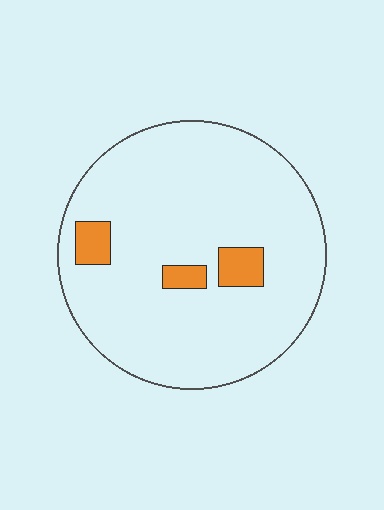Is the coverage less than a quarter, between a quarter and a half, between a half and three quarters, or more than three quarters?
Less than a quarter.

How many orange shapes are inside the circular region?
3.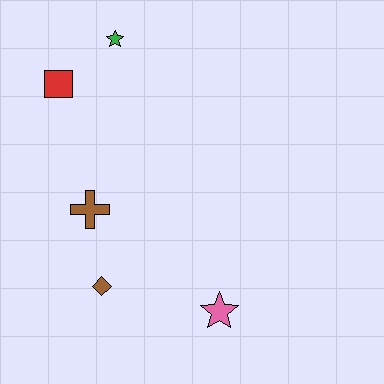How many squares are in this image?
There is 1 square.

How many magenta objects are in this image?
There are no magenta objects.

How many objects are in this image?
There are 5 objects.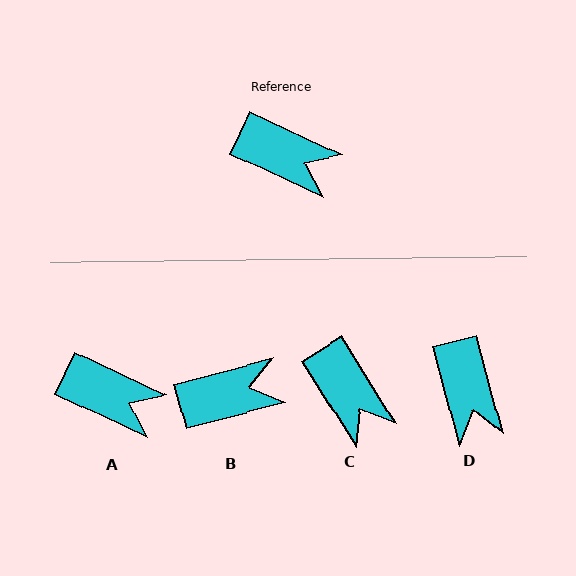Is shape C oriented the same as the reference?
No, it is off by about 33 degrees.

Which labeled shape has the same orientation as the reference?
A.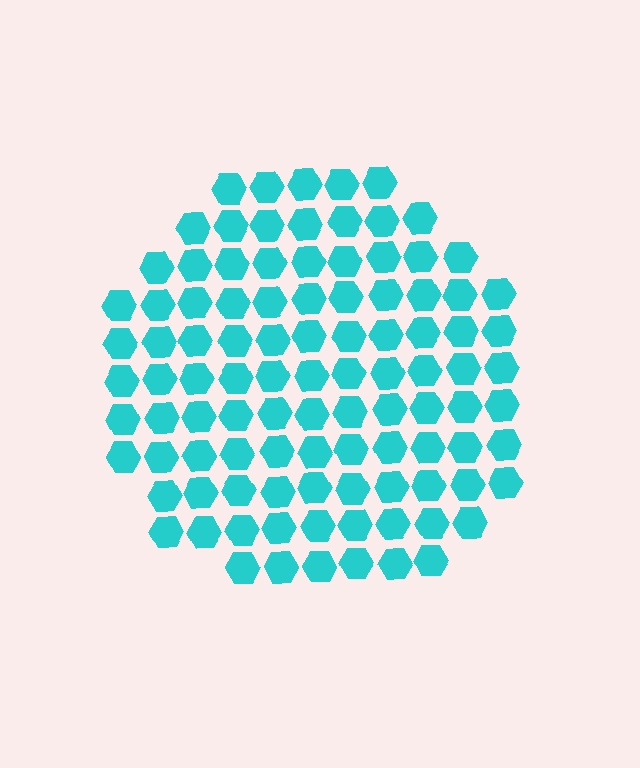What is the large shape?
The large shape is a circle.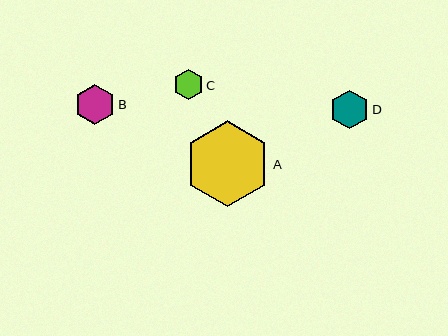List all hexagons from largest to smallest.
From largest to smallest: A, B, D, C.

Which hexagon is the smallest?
Hexagon C is the smallest with a size of approximately 30 pixels.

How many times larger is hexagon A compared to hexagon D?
Hexagon A is approximately 2.2 times the size of hexagon D.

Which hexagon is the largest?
Hexagon A is the largest with a size of approximately 86 pixels.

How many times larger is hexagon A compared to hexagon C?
Hexagon A is approximately 2.8 times the size of hexagon C.